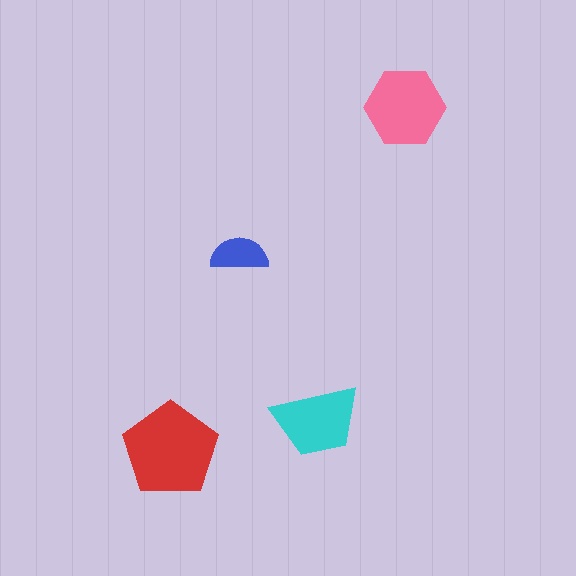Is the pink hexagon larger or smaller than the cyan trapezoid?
Larger.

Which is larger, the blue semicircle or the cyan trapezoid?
The cyan trapezoid.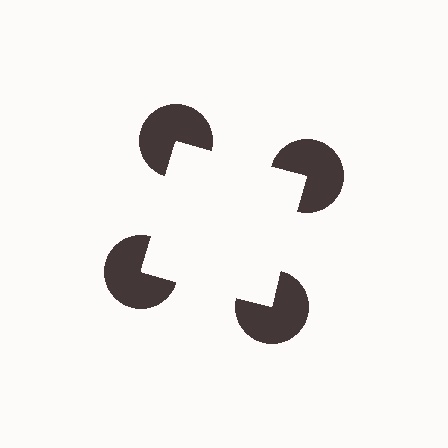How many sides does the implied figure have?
4 sides.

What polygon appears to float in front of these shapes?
An illusory square — its edges are inferred from the aligned wedge cuts in the pac-man discs, not physically drawn.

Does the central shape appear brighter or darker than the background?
It typically appears slightly brighter than the background, even though no actual brightness change is drawn.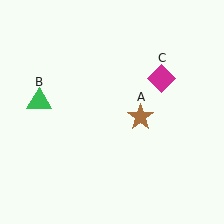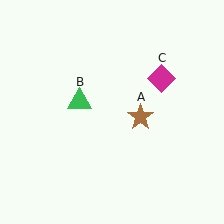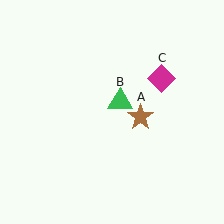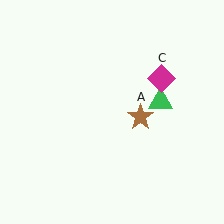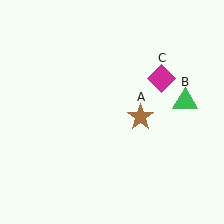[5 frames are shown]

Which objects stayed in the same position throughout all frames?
Brown star (object A) and magenta diamond (object C) remained stationary.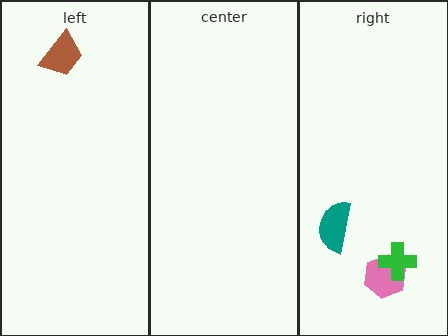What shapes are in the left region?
The brown trapezoid.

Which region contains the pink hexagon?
The right region.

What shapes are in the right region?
The pink hexagon, the teal semicircle, the green cross.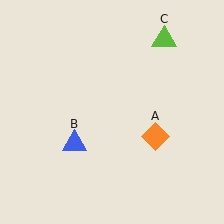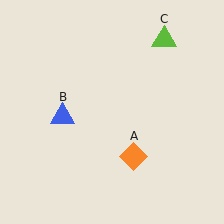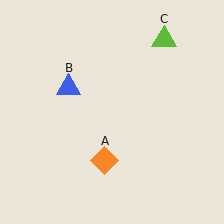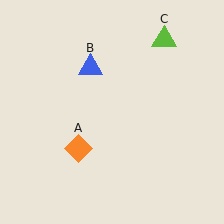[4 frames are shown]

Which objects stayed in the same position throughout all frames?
Lime triangle (object C) remained stationary.